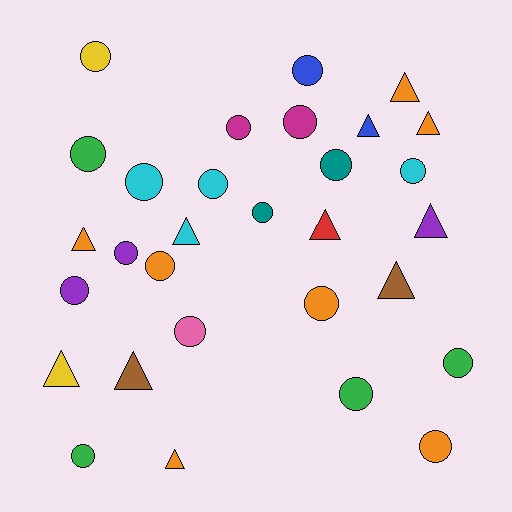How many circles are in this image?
There are 19 circles.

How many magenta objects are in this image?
There are 2 magenta objects.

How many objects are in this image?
There are 30 objects.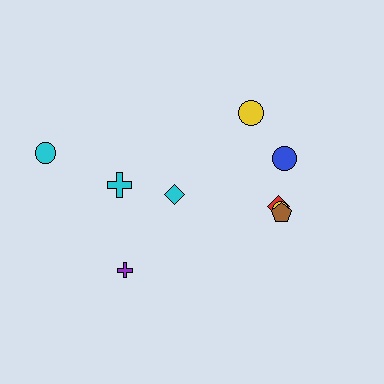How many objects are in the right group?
There are 6 objects.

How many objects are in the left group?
There are 3 objects.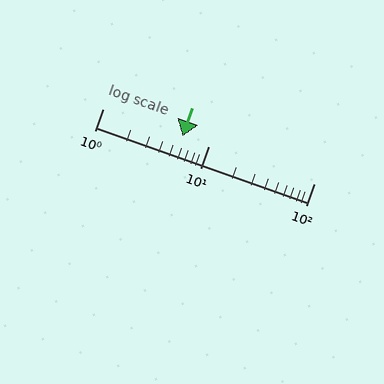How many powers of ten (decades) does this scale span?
The scale spans 2 decades, from 1 to 100.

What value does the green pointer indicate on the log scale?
The pointer indicates approximately 5.7.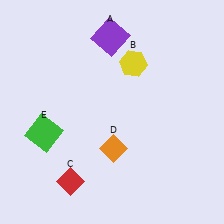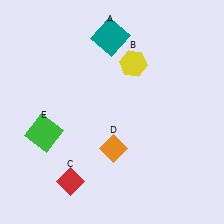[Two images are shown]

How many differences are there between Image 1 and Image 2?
There is 1 difference between the two images.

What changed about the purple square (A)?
In Image 1, A is purple. In Image 2, it changed to teal.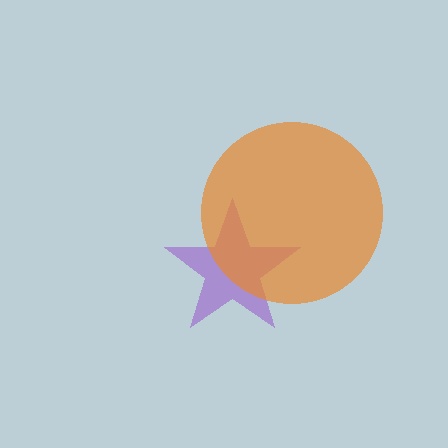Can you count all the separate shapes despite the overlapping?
Yes, there are 2 separate shapes.